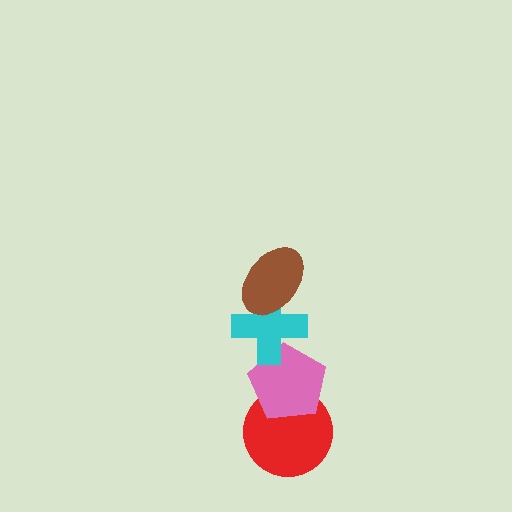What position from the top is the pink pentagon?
The pink pentagon is 3rd from the top.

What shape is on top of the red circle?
The pink pentagon is on top of the red circle.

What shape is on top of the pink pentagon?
The cyan cross is on top of the pink pentagon.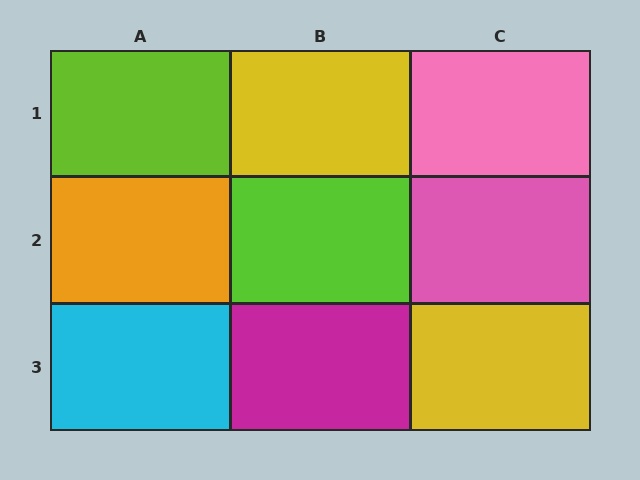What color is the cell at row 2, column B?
Lime.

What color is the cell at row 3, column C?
Yellow.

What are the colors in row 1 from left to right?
Lime, yellow, pink.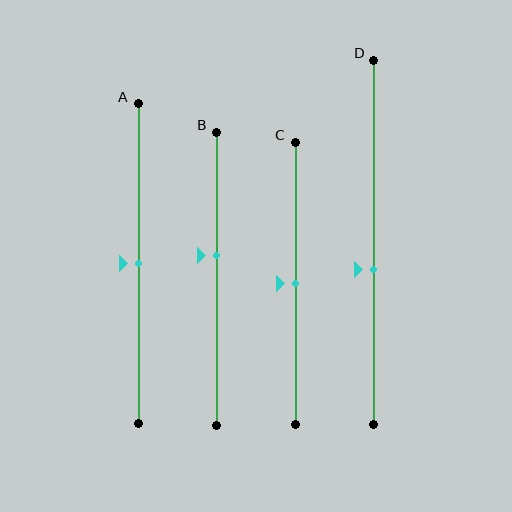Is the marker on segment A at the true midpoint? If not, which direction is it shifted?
Yes, the marker on segment A is at the true midpoint.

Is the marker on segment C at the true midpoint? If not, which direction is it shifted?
Yes, the marker on segment C is at the true midpoint.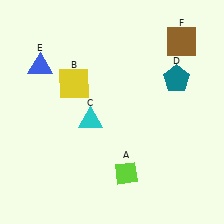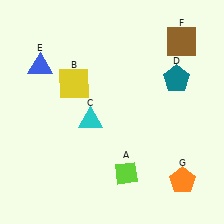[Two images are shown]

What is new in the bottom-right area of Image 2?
An orange pentagon (G) was added in the bottom-right area of Image 2.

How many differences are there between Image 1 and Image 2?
There is 1 difference between the two images.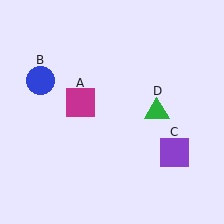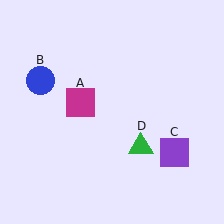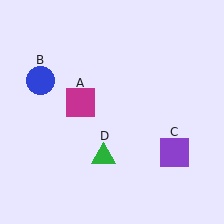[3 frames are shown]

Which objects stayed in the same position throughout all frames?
Magenta square (object A) and blue circle (object B) and purple square (object C) remained stationary.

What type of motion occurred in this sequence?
The green triangle (object D) rotated clockwise around the center of the scene.